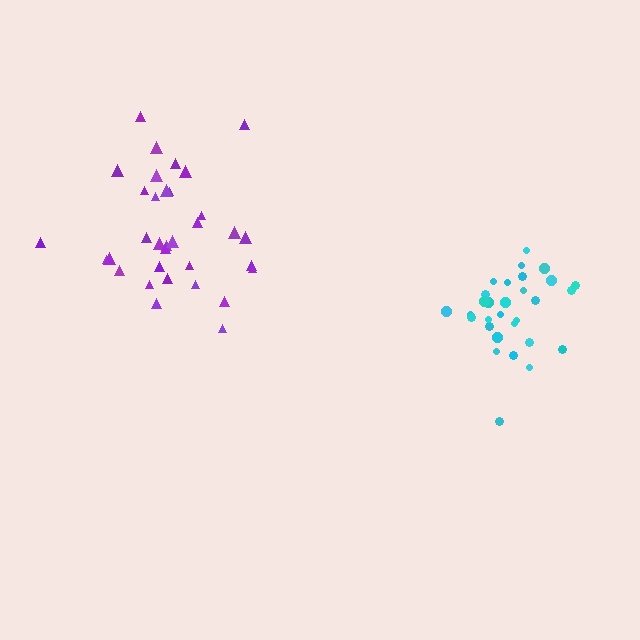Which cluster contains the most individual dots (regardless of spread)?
Purple (34).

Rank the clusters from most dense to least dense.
cyan, purple.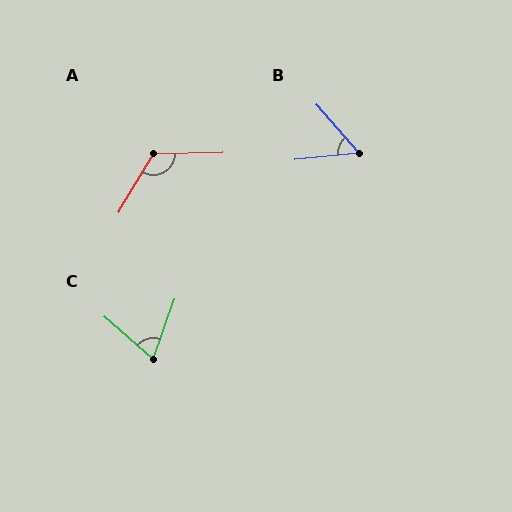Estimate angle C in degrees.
Approximately 69 degrees.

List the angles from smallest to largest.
B (55°), C (69°), A (121°).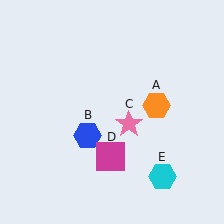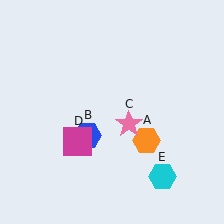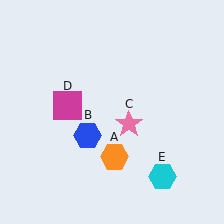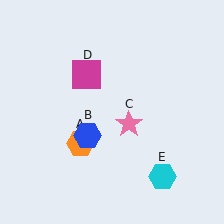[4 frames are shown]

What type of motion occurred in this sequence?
The orange hexagon (object A), magenta square (object D) rotated clockwise around the center of the scene.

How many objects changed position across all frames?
2 objects changed position: orange hexagon (object A), magenta square (object D).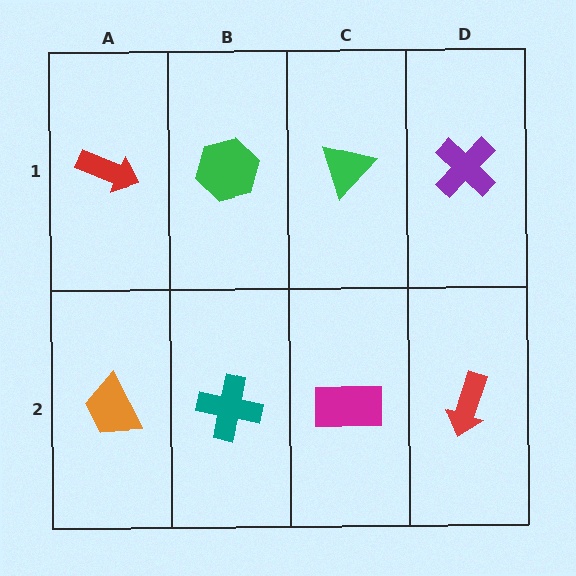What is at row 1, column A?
A red arrow.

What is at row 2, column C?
A magenta rectangle.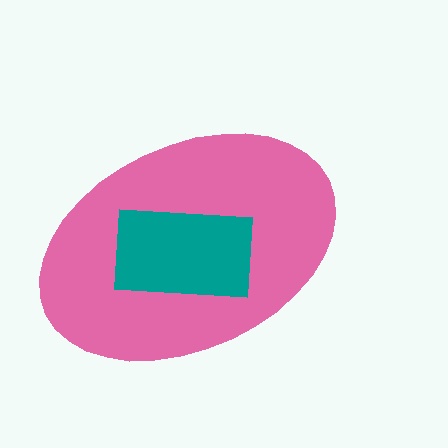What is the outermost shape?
The pink ellipse.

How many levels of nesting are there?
2.